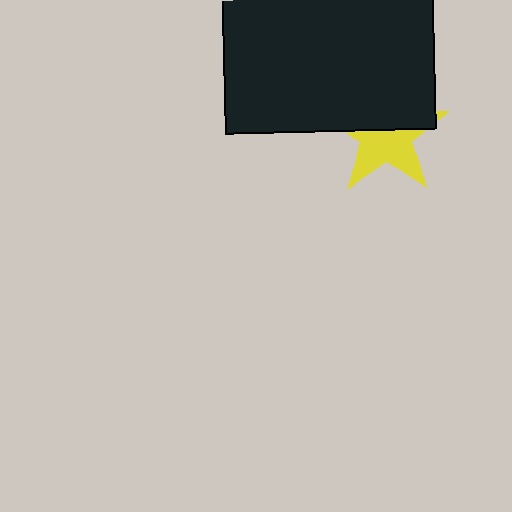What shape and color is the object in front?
The object in front is a black rectangle.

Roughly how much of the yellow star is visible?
About half of it is visible (roughly 53%).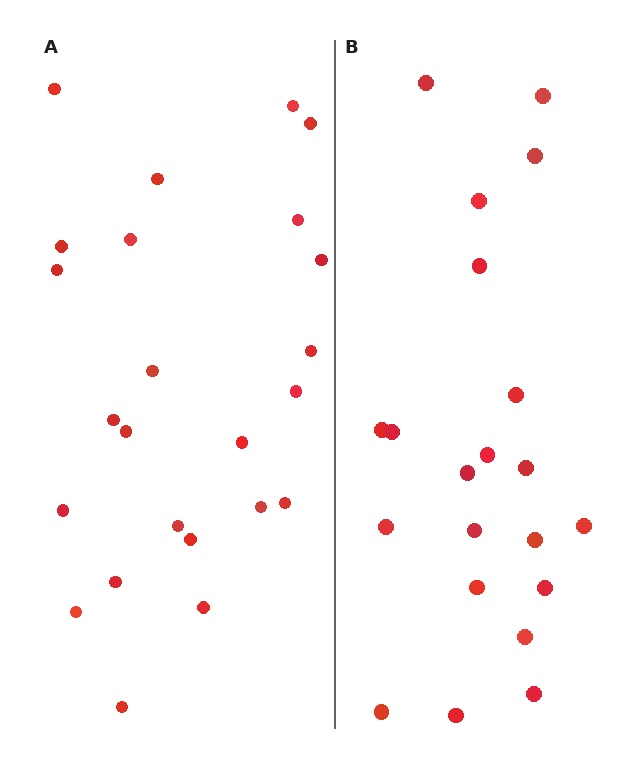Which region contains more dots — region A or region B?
Region A (the left region) has more dots.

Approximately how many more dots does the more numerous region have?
Region A has just a few more — roughly 2 or 3 more dots than region B.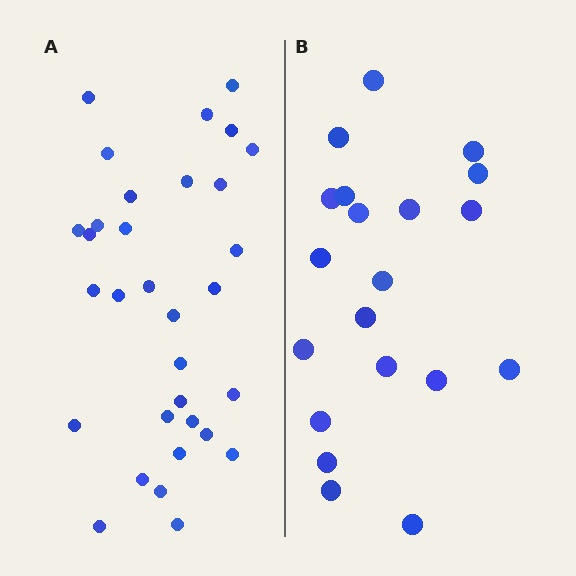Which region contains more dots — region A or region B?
Region A (the left region) has more dots.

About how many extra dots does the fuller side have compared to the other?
Region A has roughly 12 or so more dots than region B.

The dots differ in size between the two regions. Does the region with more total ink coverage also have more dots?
No. Region B has more total ink coverage because its dots are larger, but region A actually contains more individual dots. Total area can be misleading — the number of items is what matters here.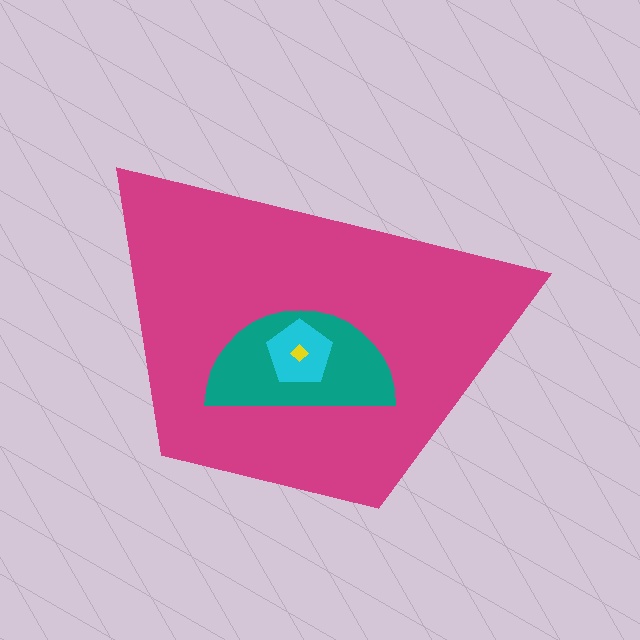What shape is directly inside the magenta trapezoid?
The teal semicircle.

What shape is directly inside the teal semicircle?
The cyan pentagon.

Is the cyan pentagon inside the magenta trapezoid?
Yes.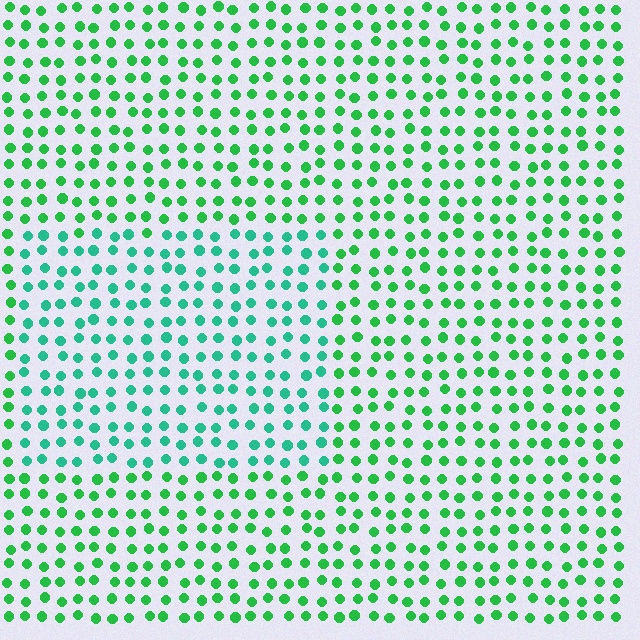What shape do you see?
I see a rectangle.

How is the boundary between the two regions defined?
The boundary is defined purely by a slight shift in hue (about 30 degrees). Spacing, size, and orientation are identical on both sides.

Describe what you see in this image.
The image is filled with small green elements in a uniform arrangement. A rectangle-shaped region is visible where the elements are tinted to a slightly different hue, forming a subtle color boundary.